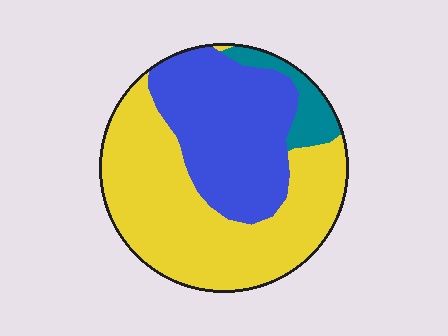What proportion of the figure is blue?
Blue takes up between a third and a half of the figure.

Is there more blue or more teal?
Blue.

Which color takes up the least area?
Teal, at roughly 10%.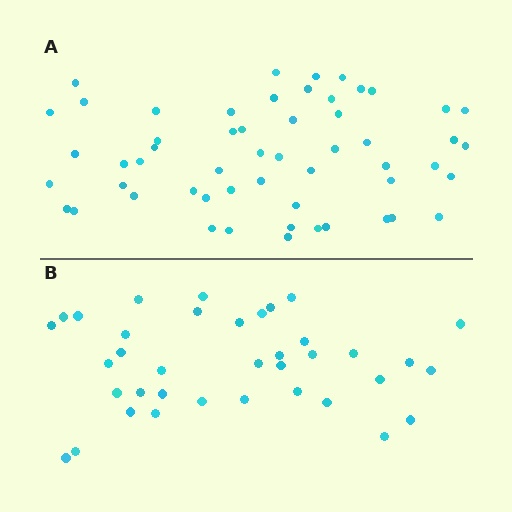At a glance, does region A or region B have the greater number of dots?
Region A (the top region) has more dots.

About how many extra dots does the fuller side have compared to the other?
Region A has approximately 20 more dots than region B.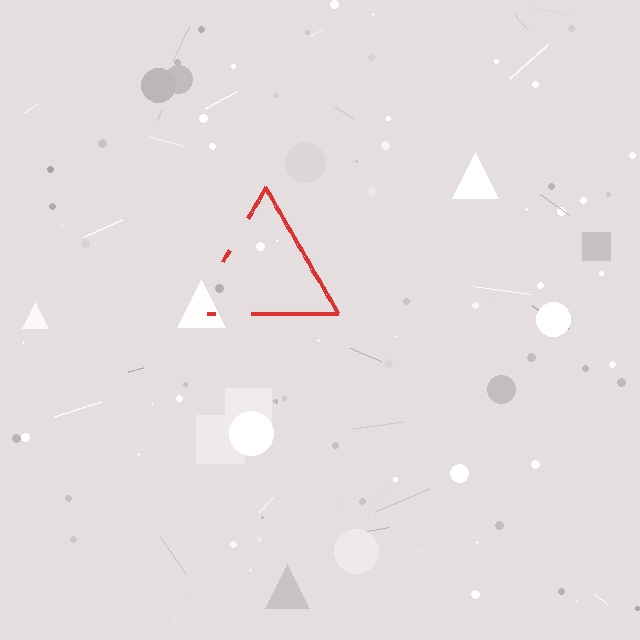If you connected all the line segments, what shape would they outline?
They would outline a triangle.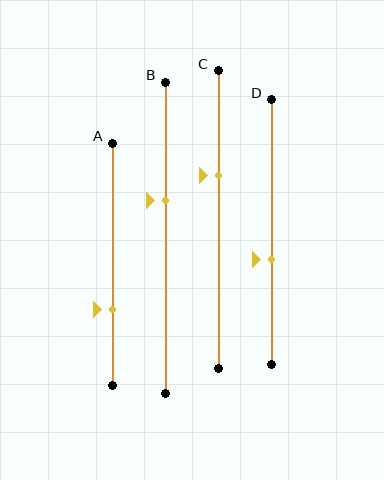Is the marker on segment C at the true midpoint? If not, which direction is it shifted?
No, the marker on segment C is shifted upward by about 15% of the segment length.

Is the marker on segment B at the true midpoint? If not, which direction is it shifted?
No, the marker on segment B is shifted upward by about 12% of the segment length.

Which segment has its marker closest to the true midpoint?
Segment D has its marker closest to the true midpoint.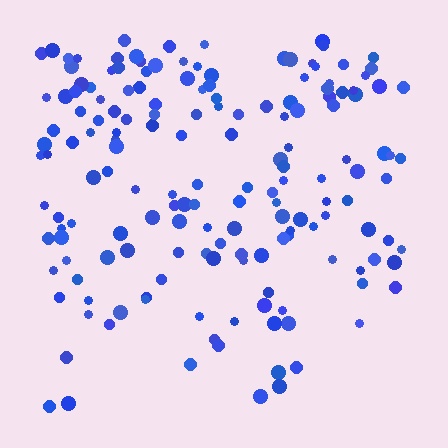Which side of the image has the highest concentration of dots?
The top.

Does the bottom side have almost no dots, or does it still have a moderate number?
Still a moderate number, just noticeably fewer than the top.